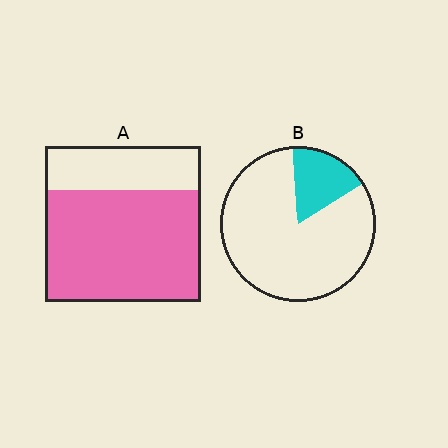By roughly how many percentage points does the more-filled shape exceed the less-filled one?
By roughly 55 percentage points (A over B).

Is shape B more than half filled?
No.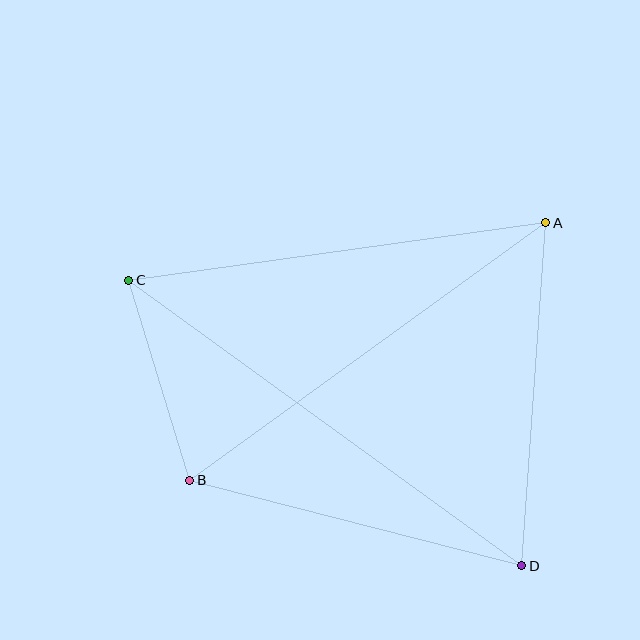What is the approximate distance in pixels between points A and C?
The distance between A and C is approximately 421 pixels.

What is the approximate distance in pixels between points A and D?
The distance between A and D is approximately 344 pixels.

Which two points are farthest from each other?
Points C and D are farthest from each other.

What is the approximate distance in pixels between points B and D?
The distance between B and D is approximately 343 pixels.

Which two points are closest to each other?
Points B and C are closest to each other.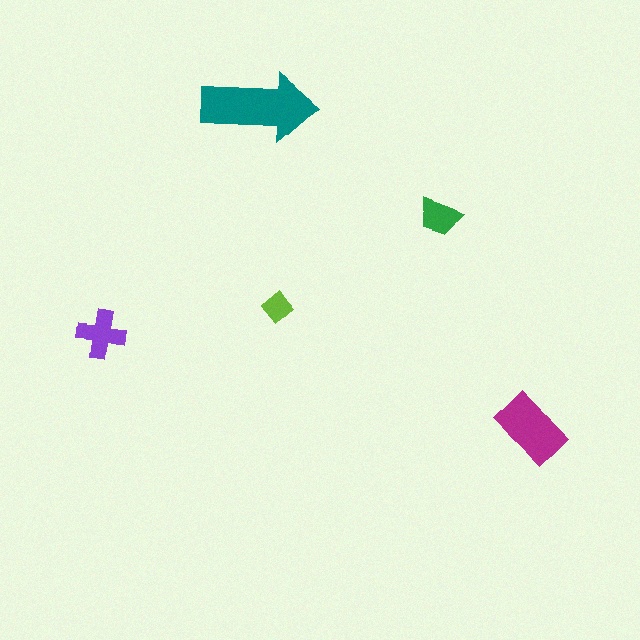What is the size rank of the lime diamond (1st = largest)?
5th.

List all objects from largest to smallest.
The teal arrow, the magenta rectangle, the purple cross, the green trapezoid, the lime diamond.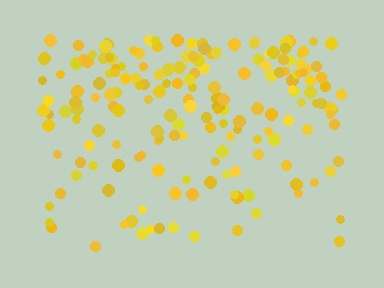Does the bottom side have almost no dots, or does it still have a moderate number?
Still a moderate number, just noticeably fewer than the top.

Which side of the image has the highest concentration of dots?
The top.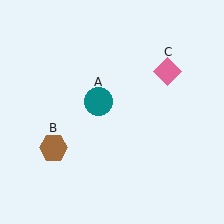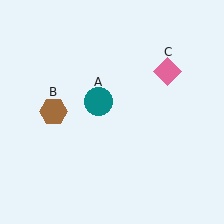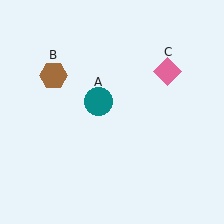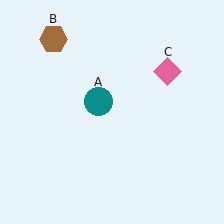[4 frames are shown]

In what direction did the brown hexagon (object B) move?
The brown hexagon (object B) moved up.